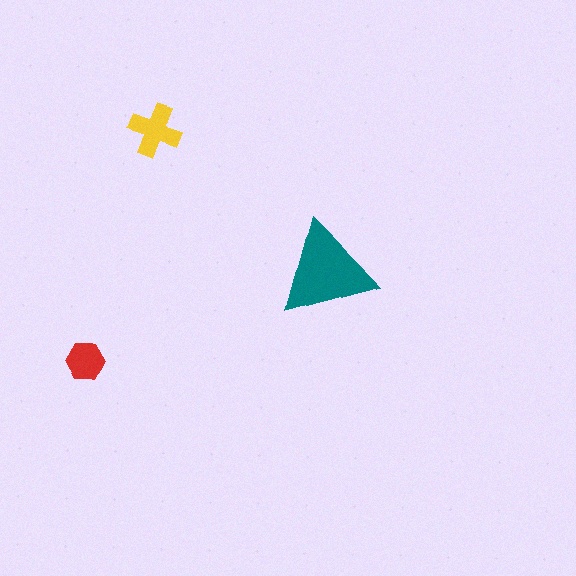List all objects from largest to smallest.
The teal triangle, the yellow cross, the red hexagon.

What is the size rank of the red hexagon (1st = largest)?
3rd.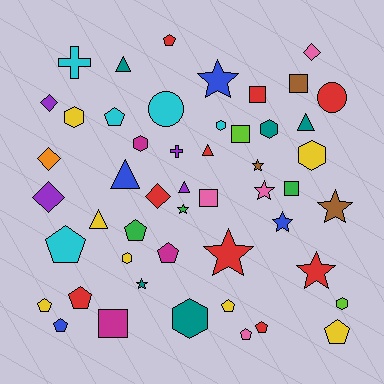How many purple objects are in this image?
There are 4 purple objects.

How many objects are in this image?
There are 50 objects.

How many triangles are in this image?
There are 6 triangles.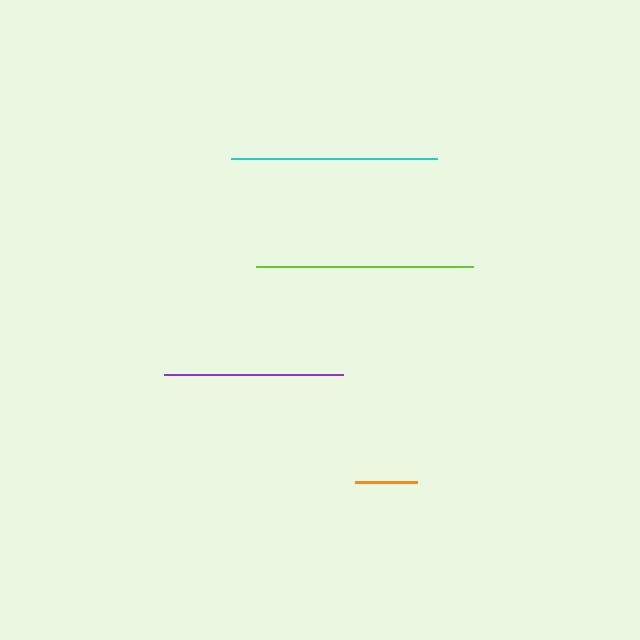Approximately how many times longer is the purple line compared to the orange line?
The purple line is approximately 2.9 times the length of the orange line.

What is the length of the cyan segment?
The cyan segment is approximately 206 pixels long.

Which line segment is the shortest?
The orange line is the shortest at approximately 62 pixels.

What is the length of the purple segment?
The purple segment is approximately 179 pixels long.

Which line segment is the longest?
The lime line is the longest at approximately 216 pixels.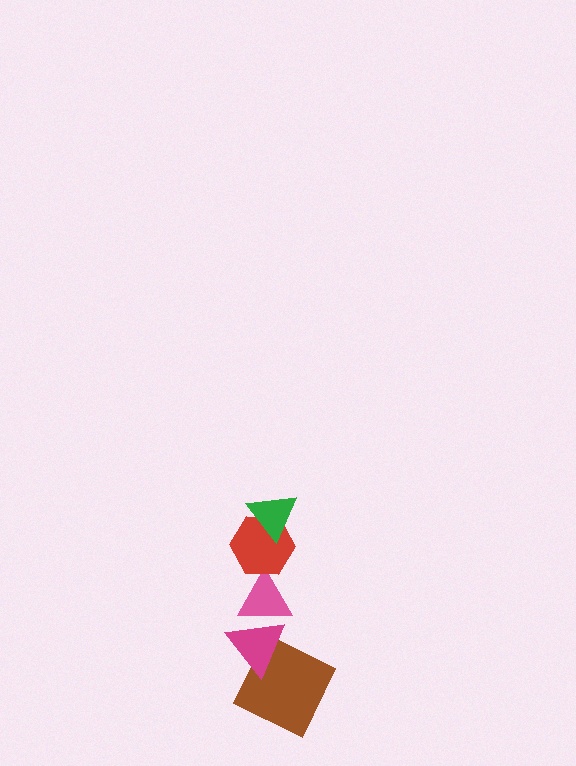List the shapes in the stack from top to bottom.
From top to bottom: the green triangle, the red hexagon, the pink triangle, the magenta triangle, the brown square.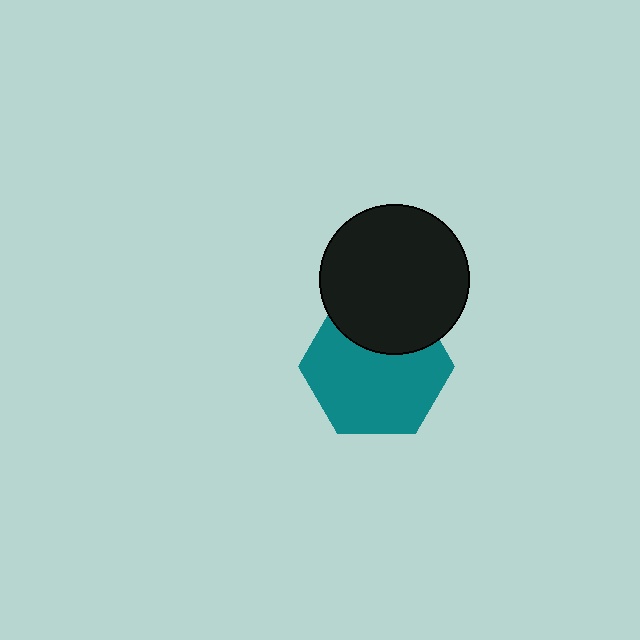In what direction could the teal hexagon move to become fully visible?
The teal hexagon could move down. That would shift it out from behind the black circle entirely.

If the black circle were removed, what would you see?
You would see the complete teal hexagon.